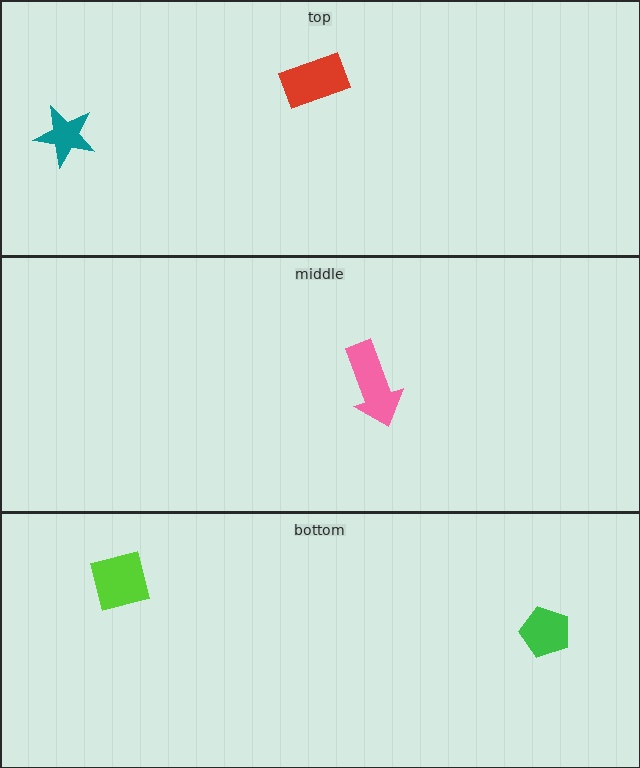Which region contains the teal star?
The top region.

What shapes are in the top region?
The red rectangle, the teal star.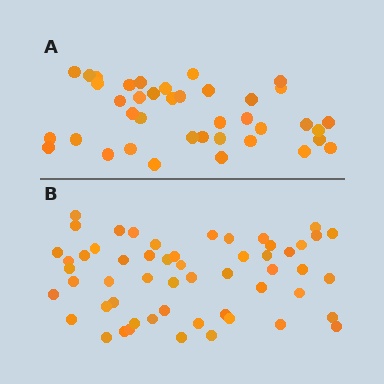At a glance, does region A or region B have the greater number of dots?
Region B (the bottom region) has more dots.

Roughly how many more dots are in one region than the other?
Region B has approximately 15 more dots than region A.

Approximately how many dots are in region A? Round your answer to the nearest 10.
About 40 dots. (The exact count is 39, which rounds to 40.)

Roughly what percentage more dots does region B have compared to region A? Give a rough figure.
About 40% more.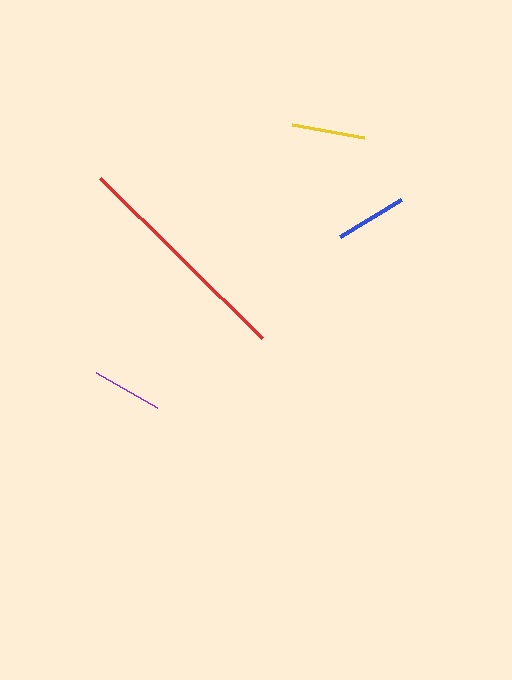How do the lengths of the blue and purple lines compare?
The blue and purple lines are approximately the same length.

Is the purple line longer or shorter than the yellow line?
The yellow line is longer than the purple line.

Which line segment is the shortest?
The purple line is the shortest at approximately 70 pixels.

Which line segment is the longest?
The red line is the longest at approximately 228 pixels.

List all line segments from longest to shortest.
From longest to shortest: red, yellow, blue, purple.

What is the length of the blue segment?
The blue segment is approximately 71 pixels long.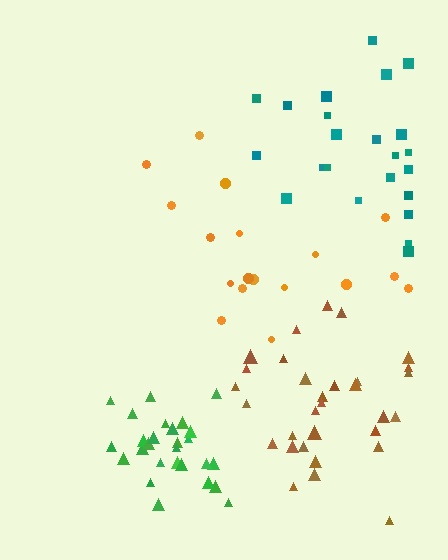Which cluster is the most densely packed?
Green.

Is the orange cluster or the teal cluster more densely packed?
Teal.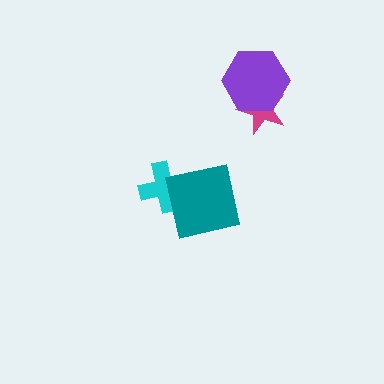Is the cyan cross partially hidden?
Yes, it is partially covered by another shape.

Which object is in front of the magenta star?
The purple hexagon is in front of the magenta star.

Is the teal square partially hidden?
No, no other shape covers it.